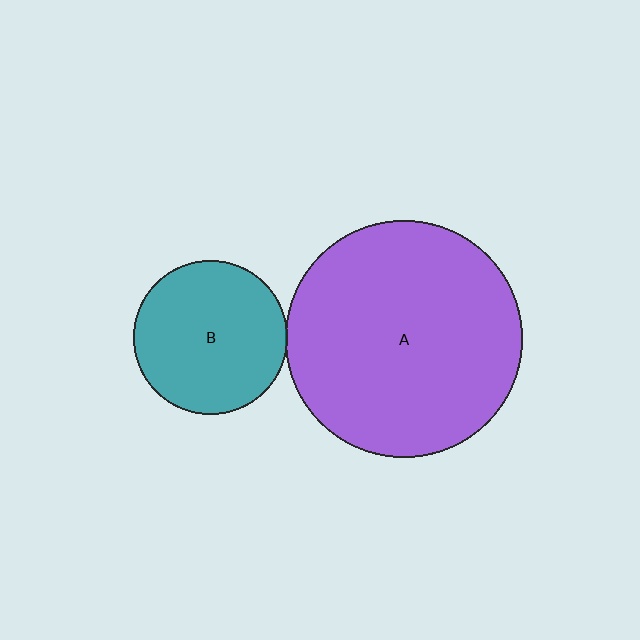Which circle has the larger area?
Circle A (purple).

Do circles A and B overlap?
Yes.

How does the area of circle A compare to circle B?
Approximately 2.4 times.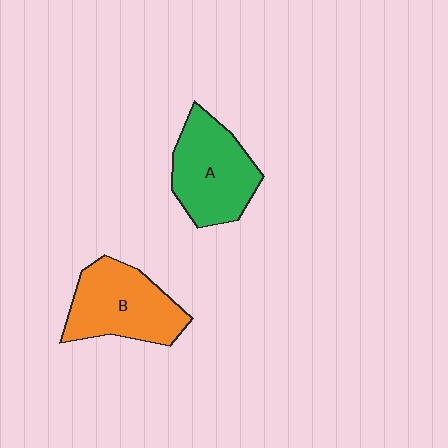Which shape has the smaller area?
Shape A (green).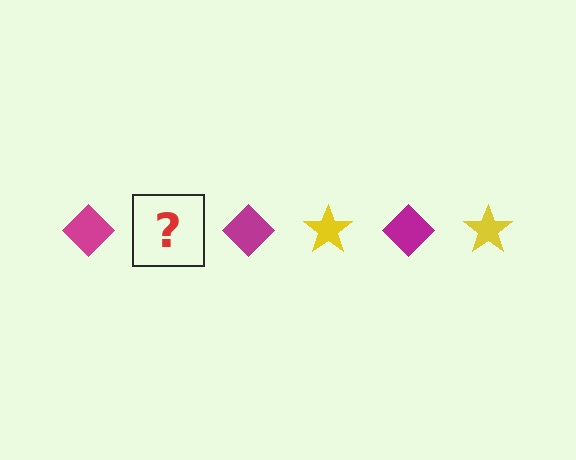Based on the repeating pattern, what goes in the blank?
The blank should be a yellow star.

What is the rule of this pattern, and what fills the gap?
The rule is that the pattern alternates between magenta diamond and yellow star. The gap should be filled with a yellow star.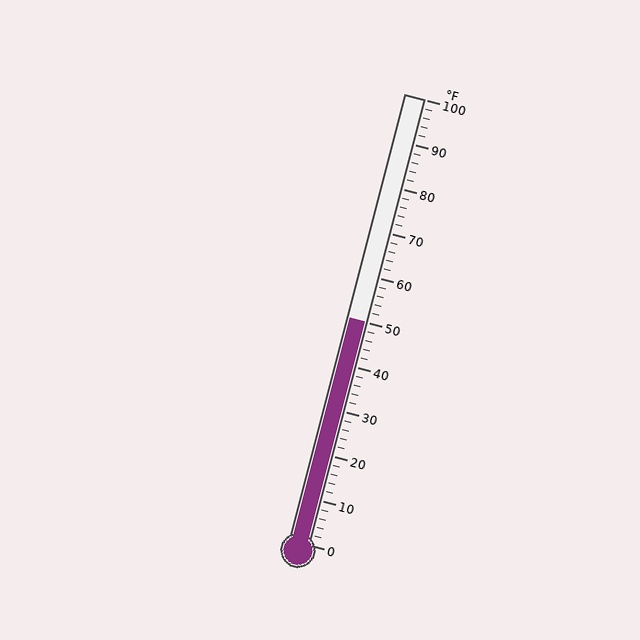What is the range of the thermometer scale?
The thermometer scale ranges from 0°F to 100°F.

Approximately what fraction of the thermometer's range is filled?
The thermometer is filled to approximately 50% of its range.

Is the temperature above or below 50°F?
The temperature is at 50°F.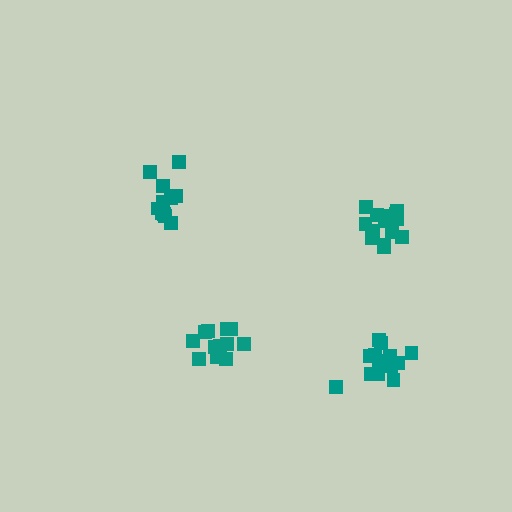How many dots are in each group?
Group 1: 15 dots, Group 2: 12 dots, Group 3: 13 dots, Group 4: 11 dots (51 total).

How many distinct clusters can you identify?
There are 4 distinct clusters.